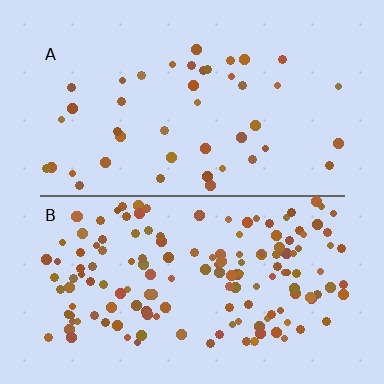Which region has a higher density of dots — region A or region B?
B (the bottom).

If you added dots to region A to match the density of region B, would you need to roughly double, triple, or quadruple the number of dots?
Approximately quadruple.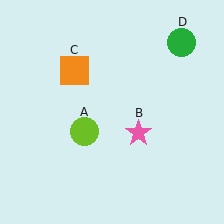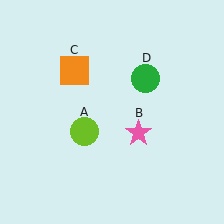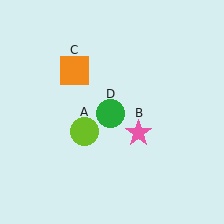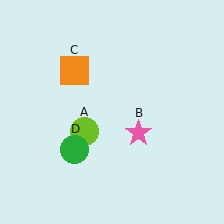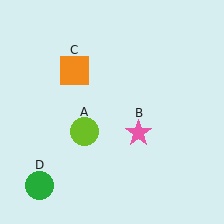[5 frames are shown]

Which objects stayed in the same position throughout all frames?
Lime circle (object A) and pink star (object B) and orange square (object C) remained stationary.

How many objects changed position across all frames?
1 object changed position: green circle (object D).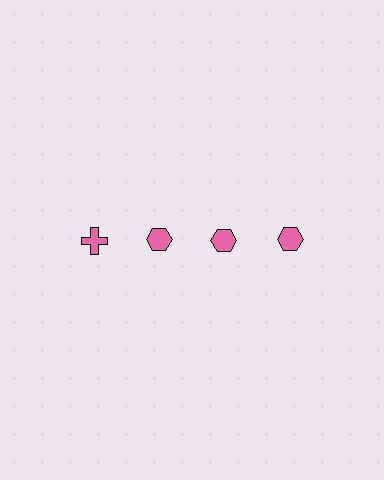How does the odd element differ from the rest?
It has a different shape: cross instead of hexagon.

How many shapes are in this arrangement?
There are 4 shapes arranged in a grid pattern.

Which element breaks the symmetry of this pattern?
The pink cross in the top row, leftmost column breaks the symmetry. All other shapes are pink hexagons.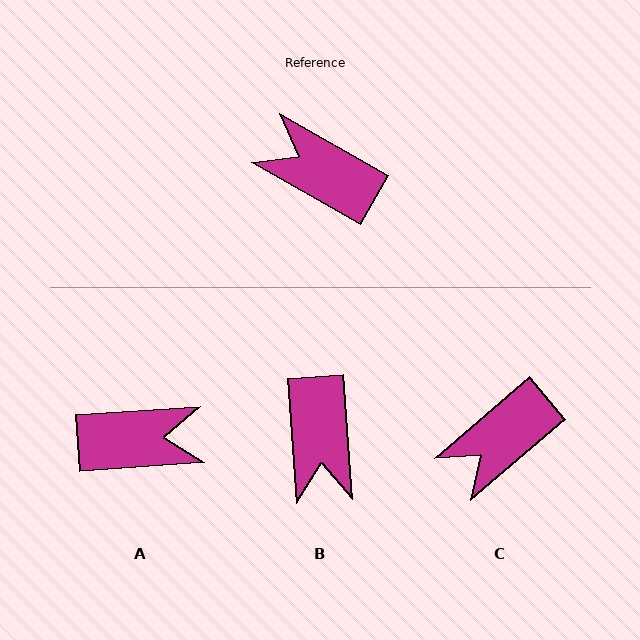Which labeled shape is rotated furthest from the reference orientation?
A, about 147 degrees away.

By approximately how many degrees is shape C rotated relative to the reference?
Approximately 70 degrees counter-clockwise.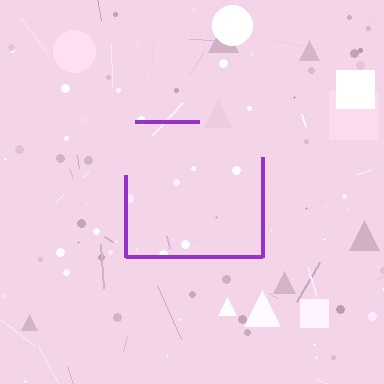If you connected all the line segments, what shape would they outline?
They would outline a square.